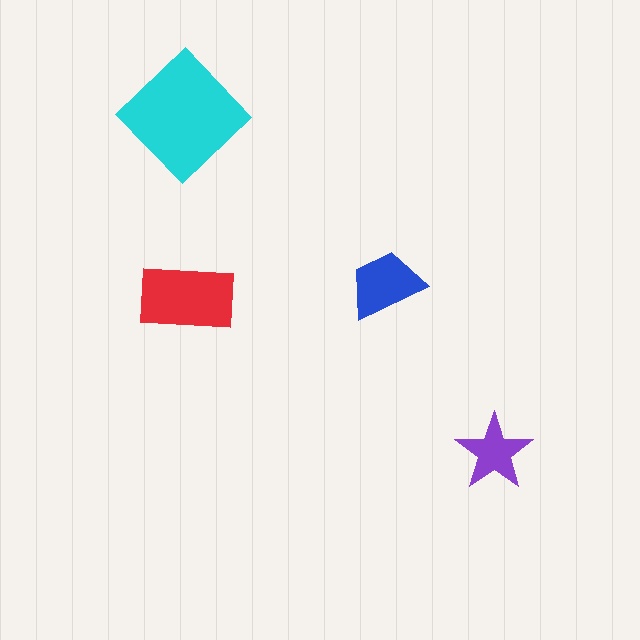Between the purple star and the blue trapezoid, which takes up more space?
The blue trapezoid.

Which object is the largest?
The cyan diamond.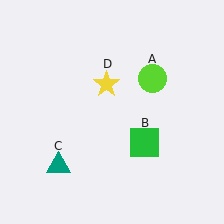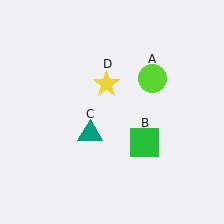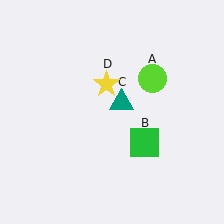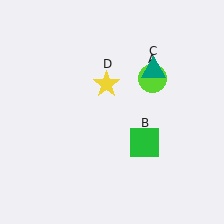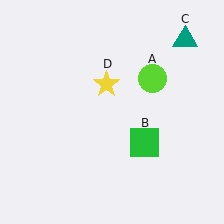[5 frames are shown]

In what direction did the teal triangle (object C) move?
The teal triangle (object C) moved up and to the right.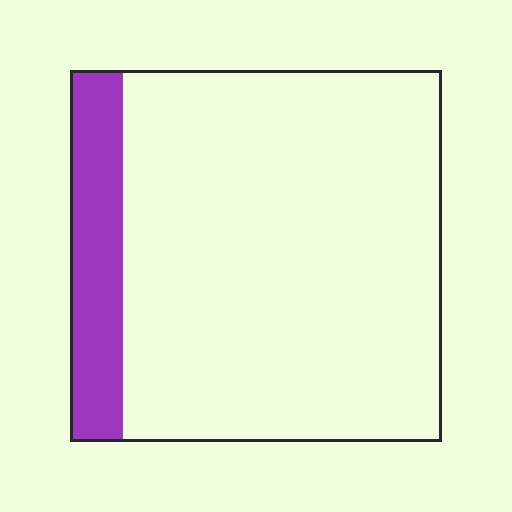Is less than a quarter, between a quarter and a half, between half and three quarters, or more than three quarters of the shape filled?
Less than a quarter.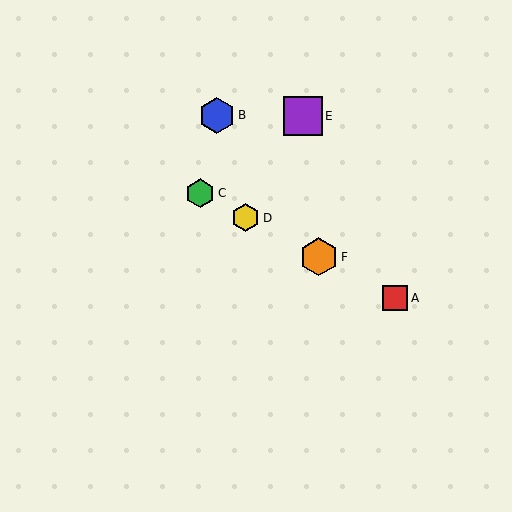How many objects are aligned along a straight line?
4 objects (A, C, D, F) are aligned along a straight line.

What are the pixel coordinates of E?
Object E is at (303, 116).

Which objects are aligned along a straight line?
Objects A, C, D, F are aligned along a straight line.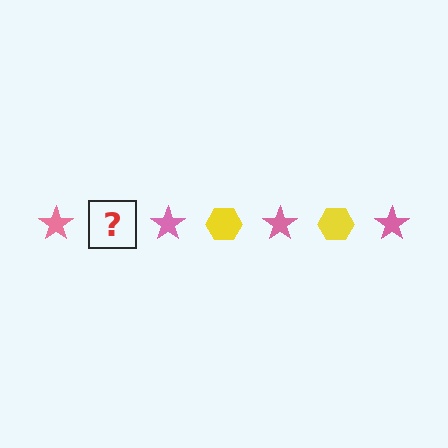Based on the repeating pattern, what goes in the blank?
The blank should be a yellow hexagon.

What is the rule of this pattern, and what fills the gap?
The rule is that the pattern alternates between pink star and yellow hexagon. The gap should be filled with a yellow hexagon.